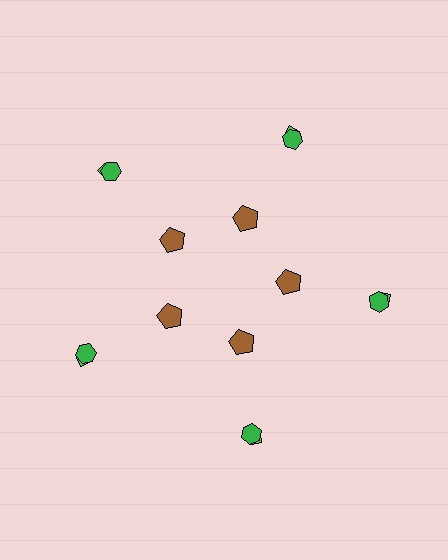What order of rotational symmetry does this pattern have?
This pattern has 5-fold rotational symmetry.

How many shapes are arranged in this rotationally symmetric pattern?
There are 15 shapes, arranged in 5 groups of 3.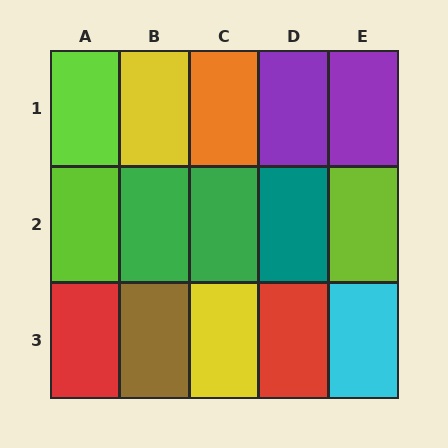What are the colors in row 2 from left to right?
Lime, green, green, teal, lime.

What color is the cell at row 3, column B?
Brown.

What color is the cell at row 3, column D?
Red.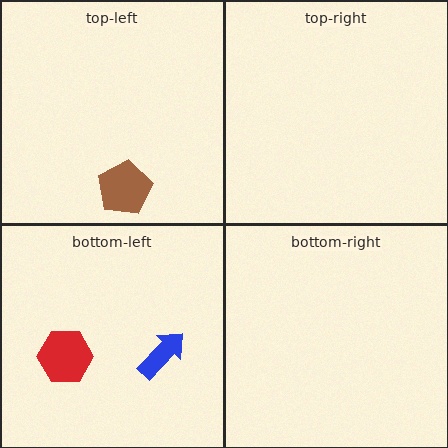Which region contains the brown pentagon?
The top-left region.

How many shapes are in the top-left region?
1.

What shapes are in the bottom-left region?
The blue arrow, the red hexagon.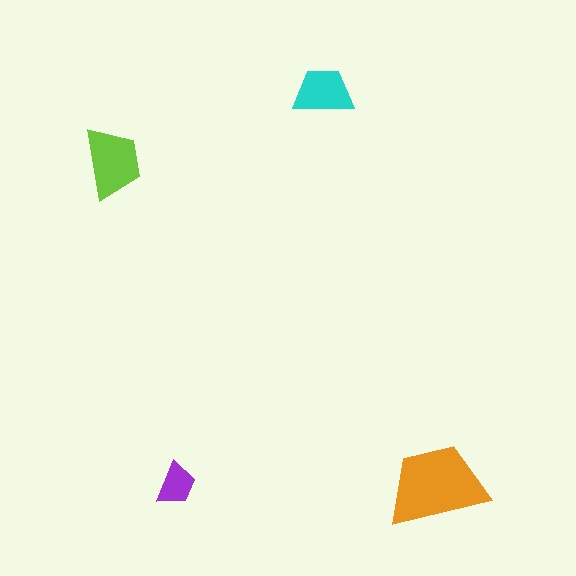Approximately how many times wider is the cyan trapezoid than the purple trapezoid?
About 1.5 times wider.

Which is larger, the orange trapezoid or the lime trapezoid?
The orange one.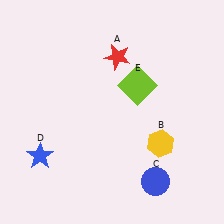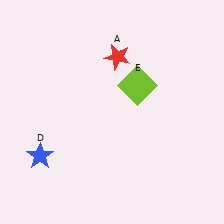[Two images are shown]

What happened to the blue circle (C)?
The blue circle (C) was removed in Image 2. It was in the bottom-right area of Image 1.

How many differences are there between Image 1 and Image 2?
There are 2 differences between the two images.